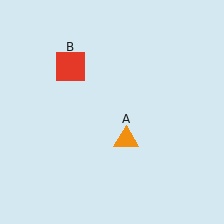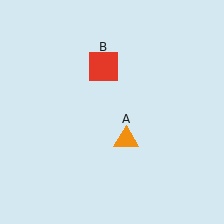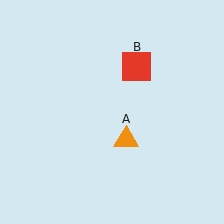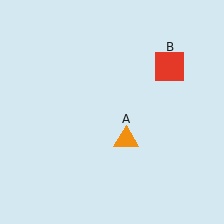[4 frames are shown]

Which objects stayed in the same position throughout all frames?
Orange triangle (object A) remained stationary.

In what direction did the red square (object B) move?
The red square (object B) moved right.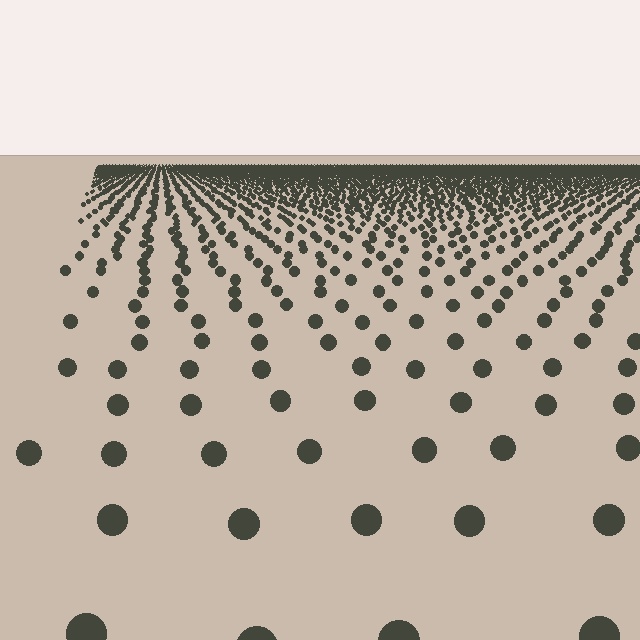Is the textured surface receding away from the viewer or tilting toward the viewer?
The surface is receding away from the viewer. Texture elements get smaller and denser toward the top.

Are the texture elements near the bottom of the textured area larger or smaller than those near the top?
Larger. Near the bottom, elements are closer to the viewer and appear at a bigger on-screen size.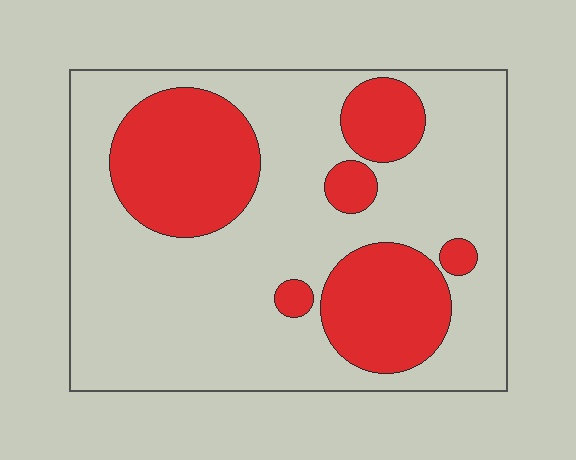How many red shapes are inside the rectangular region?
6.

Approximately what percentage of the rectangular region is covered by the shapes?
Approximately 30%.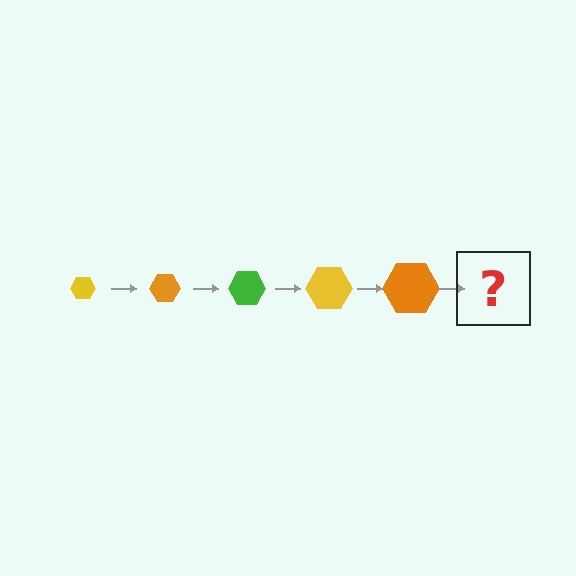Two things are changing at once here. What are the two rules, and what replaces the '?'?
The two rules are that the hexagon grows larger each step and the color cycles through yellow, orange, and green. The '?' should be a green hexagon, larger than the previous one.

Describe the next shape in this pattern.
It should be a green hexagon, larger than the previous one.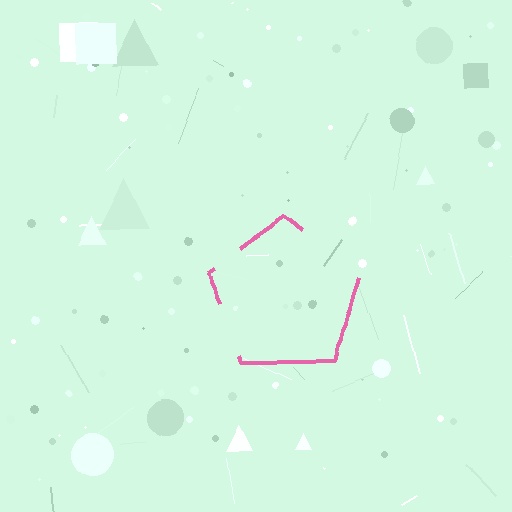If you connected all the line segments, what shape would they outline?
They would outline a pentagon.